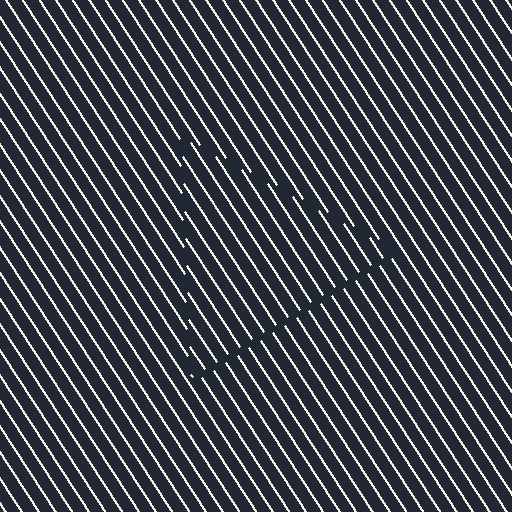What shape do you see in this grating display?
An illusory triangle. The interior of the shape contains the same grating, shifted by half a period — the contour is defined by the phase discontinuity where line-ends from the inner and outer gratings abut.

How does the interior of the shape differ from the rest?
The interior of the shape contains the same grating, shifted by half a period — the contour is defined by the phase discontinuity where line-ends from the inner and outer gratings abut.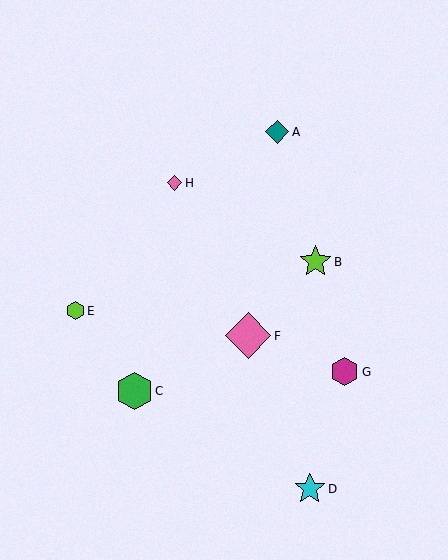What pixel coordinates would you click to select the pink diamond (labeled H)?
Click at (175, 183) to select the pink diamond H.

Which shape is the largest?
The pink diamond (labeled F) is the largest.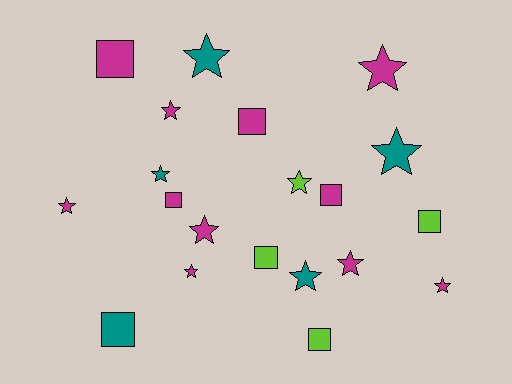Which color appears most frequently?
Magenta, with 11 objects.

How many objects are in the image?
There are 20 objects.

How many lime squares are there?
There are 3 lime squares.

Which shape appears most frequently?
Star, with 12 objects.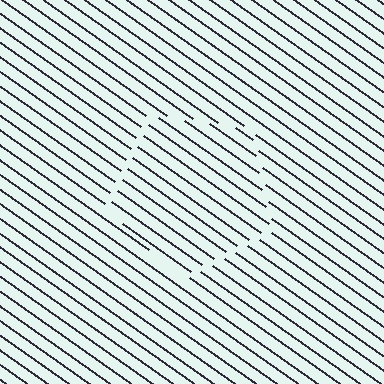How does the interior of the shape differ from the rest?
The interior of the shape contains the same grating, shifted by half a period — the contour is defined by the phase discontinuity where line-ends from the inner and outer gratings abut.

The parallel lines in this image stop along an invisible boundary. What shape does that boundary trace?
An illusory pentagon. The interior of the shape contains the same grating, shifted by half a period — the contour is defined by the phase discontinuity where line-ends from the inner and outer gratings abut.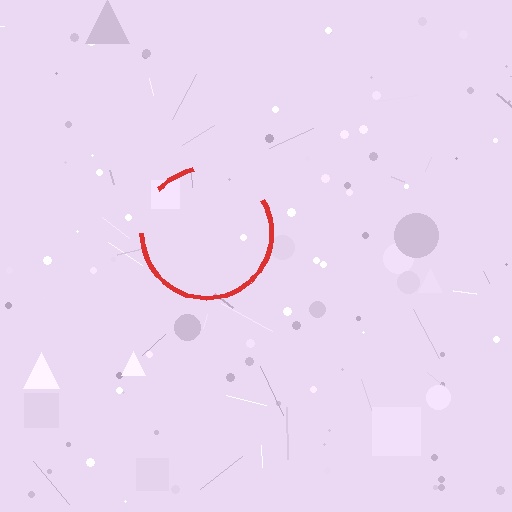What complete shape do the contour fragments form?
The contour fragments form a circle.